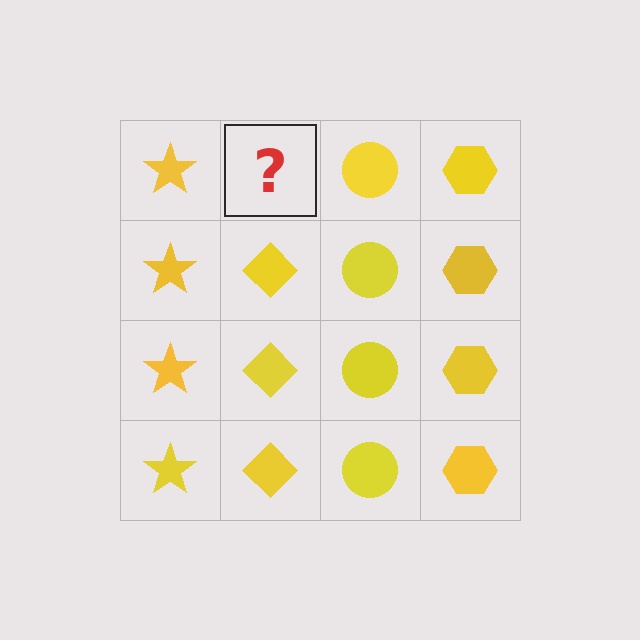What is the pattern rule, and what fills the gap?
The rule is that each column has a consistent shape. The gap should be filled with a yellow diamond.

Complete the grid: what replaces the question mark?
The question mark should be replaced with a yellow diamond.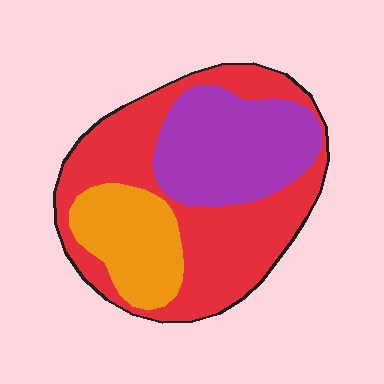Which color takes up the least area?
Orange, at roughly 20%.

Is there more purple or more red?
Red.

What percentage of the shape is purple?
Purple covers 30% of the shape.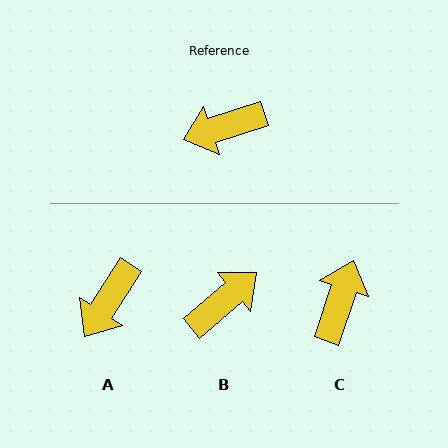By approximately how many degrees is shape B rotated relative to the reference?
Approximately 158 degrees clockwise.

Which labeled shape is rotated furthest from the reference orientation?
B, about 158 degrees away.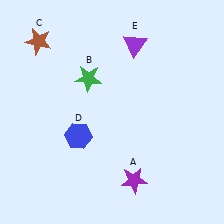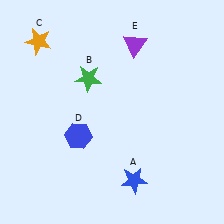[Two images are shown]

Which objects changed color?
A changed from purple to blue. C changed from brown to orange.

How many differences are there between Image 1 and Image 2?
There are 2 differences between the two images.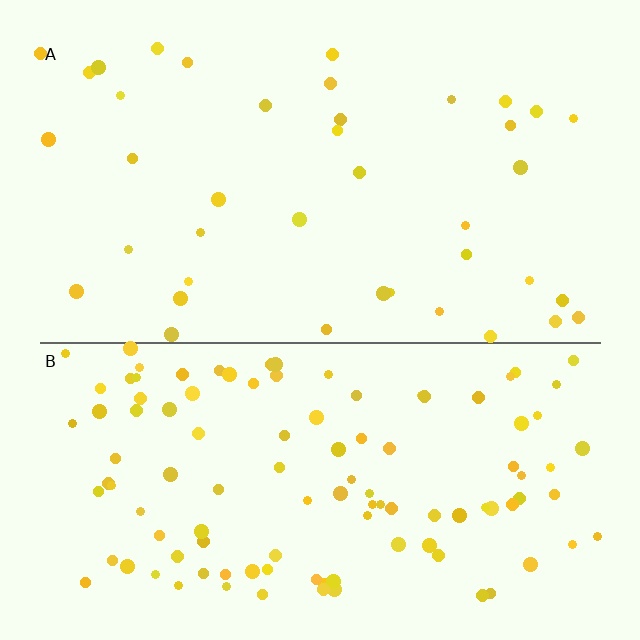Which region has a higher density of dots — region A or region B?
B (the bottom).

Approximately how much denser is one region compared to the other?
Approximately 2.8× — region B over region A.